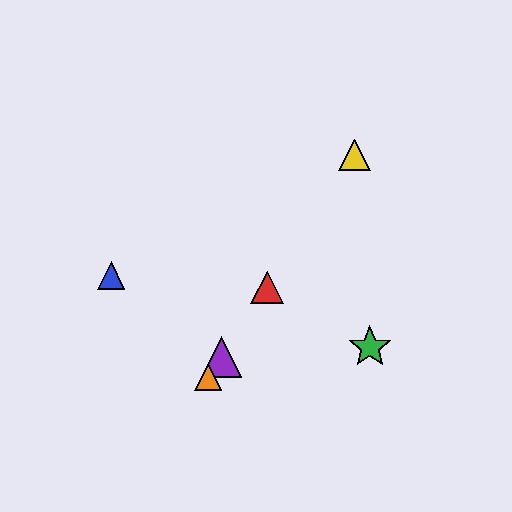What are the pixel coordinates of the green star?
The green star is at (370, 347).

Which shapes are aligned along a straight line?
The red triangle, the yellow triangle, the purple triangle, the orange triangle are aligned along a straight line.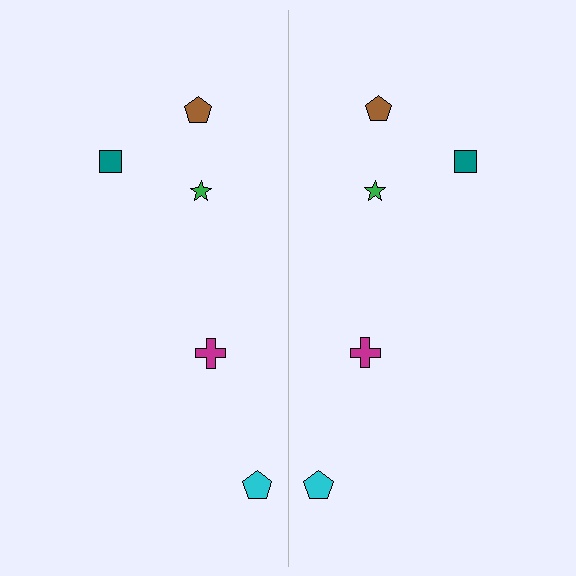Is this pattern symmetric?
Yes, this pattern has bilateral (reflection) symmetry.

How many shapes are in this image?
There are 10 shapes in this image.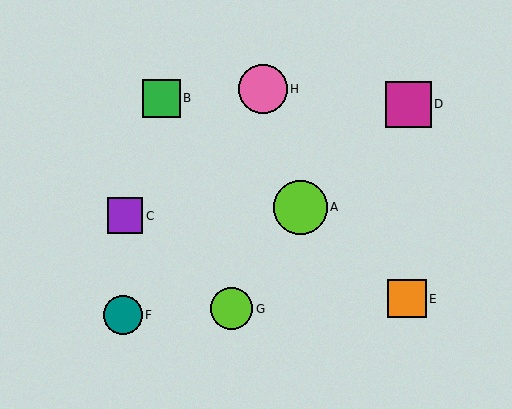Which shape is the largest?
The lime circle (labeled A) is the largest.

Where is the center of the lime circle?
The center of the lime circle is at (231, 309).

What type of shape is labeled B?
Shape B is a green square.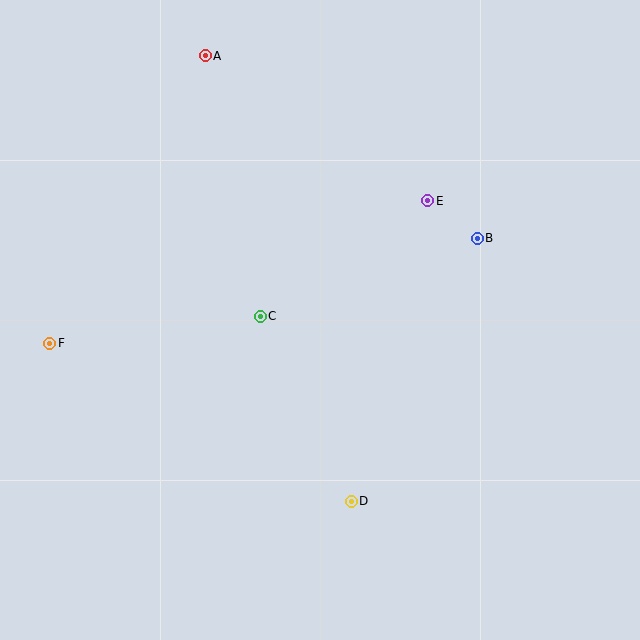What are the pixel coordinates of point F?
Point F is at (50, 344).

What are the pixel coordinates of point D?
Point D is at (351, 501).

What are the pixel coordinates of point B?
Point B is at (477, 238).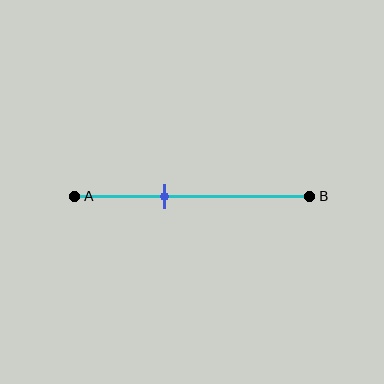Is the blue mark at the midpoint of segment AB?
No, the mark is at about 40% from A, not at the 50% midpoint.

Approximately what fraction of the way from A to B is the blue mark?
The blue mark is approximately 40% of the way from A to B.